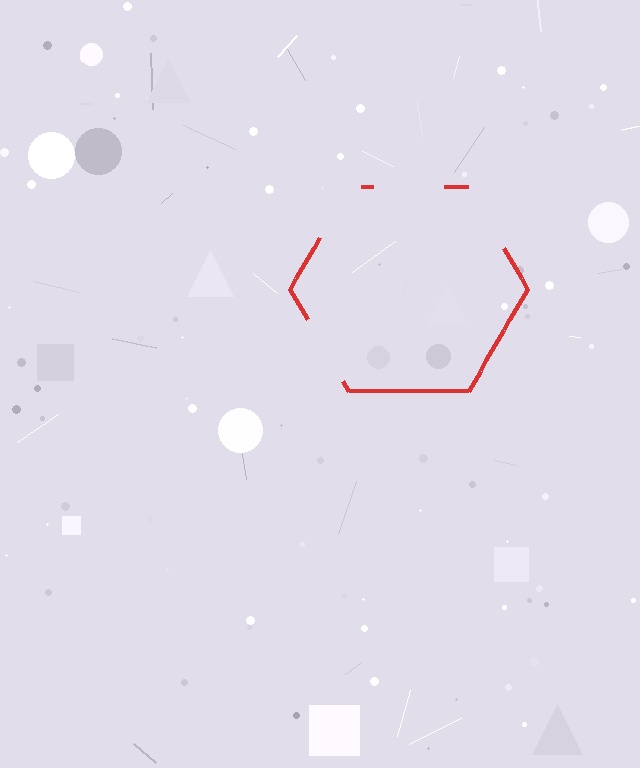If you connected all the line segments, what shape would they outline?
They would outline a hexagon.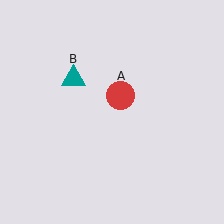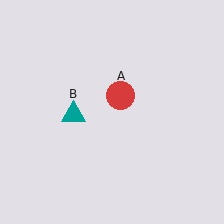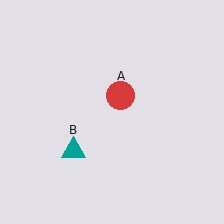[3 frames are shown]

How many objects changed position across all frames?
1 object changed position: teal triangle (object B).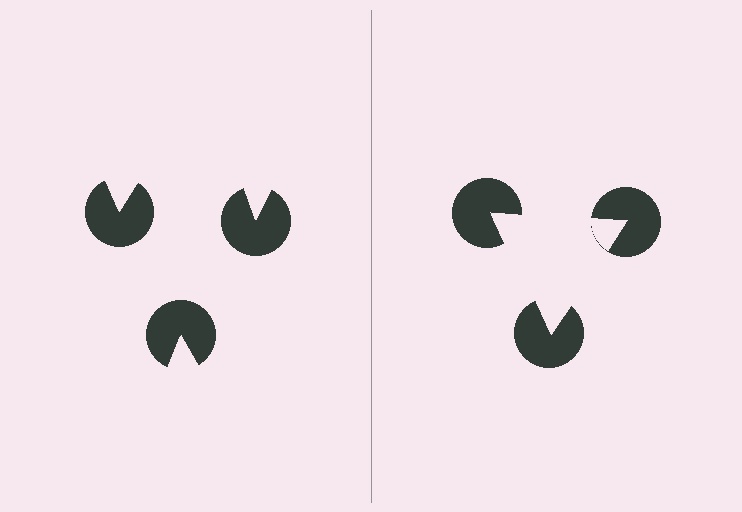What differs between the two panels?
The pac-man discs are positioned identically on both sides; only the wedge orientations differ. On the right they align to a triangle; on the left they are misaligned.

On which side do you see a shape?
An illusory triangle appears on the right side. On the left side the wedge cuts are rotated, so no coherent shape forms.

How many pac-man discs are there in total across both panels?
6 — 3 on each side.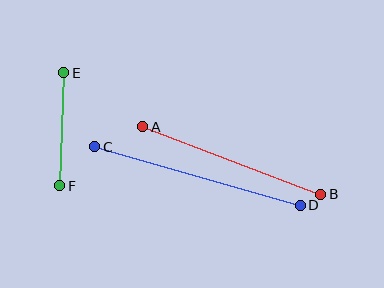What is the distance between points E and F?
The distance is approximately 113 pixels.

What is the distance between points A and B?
The distance is approximately 191 pixels.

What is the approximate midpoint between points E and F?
The midpoint is at approximately (62, 129) pixels.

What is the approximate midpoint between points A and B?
The midpoint is at approximately (232, 160) pixels.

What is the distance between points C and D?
The distance is approximately 214 pixels.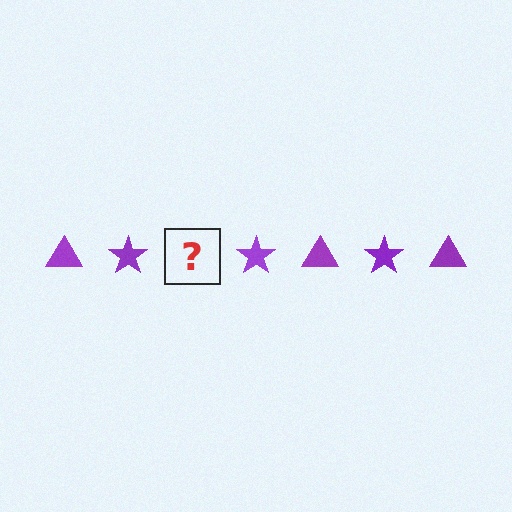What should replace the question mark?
The question mark should be replaced with a purple triangle.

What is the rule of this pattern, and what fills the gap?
The rule is that the pattern cycles through triangle, star shapes in purple. The gap should be filled with a purple triangle.